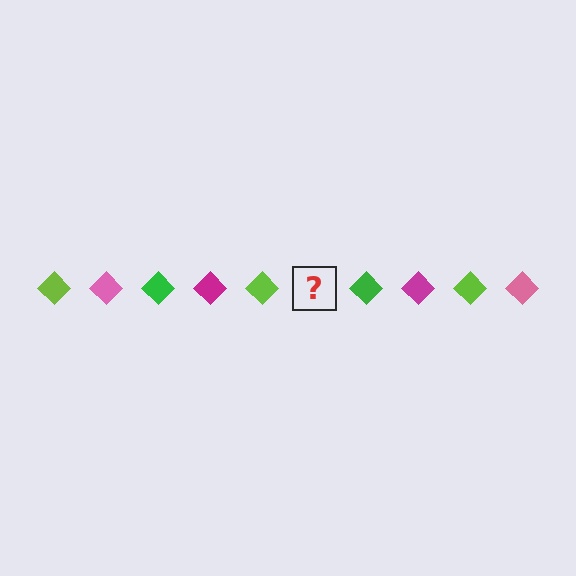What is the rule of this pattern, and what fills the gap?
The rule is that the pattern cycles through lime, pink, green, magenta diamonds. The gap should be filled with a pink diamond.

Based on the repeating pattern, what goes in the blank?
The blank should be a pink diamond.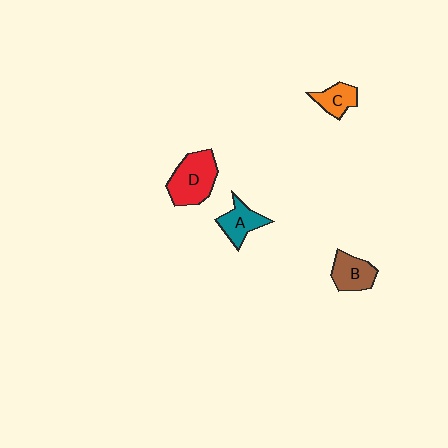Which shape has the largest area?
Shape D (red).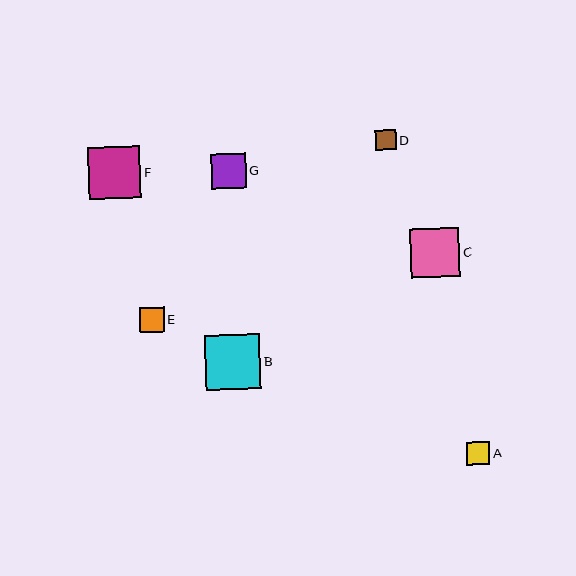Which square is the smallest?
Square D is the smallest with a size of approximately 20 pixels.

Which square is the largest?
Square B is the largest with a size of approximately 55 pixels.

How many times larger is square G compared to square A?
Square G is approximately 1.5 times the size of square A.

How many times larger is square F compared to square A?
Square F is approximately 2.3 times the size of square A.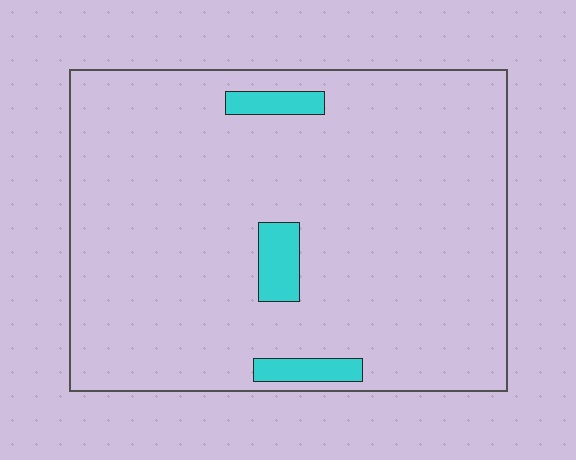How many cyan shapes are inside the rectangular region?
3.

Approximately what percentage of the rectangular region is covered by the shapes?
Approximately 5%.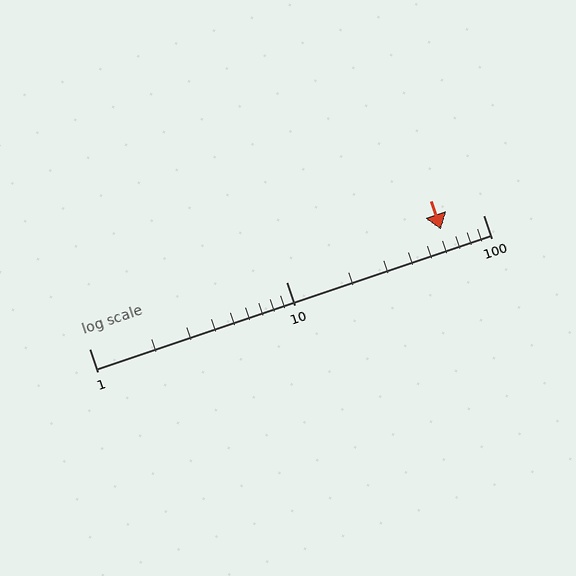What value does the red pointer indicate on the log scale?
The pointer indicates approximately 61.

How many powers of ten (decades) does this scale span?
The scale spans 2 decades, from 1 to 100.